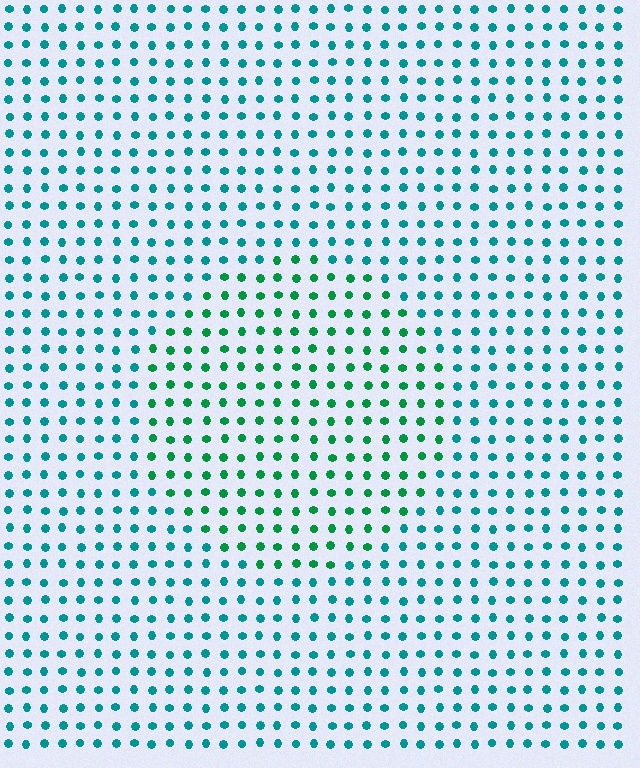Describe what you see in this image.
The image is filled with small teal elements in a uniform arrangement. A circle-shaped region is visible where the elements are tinted to a slightly different hue, forming a subtle color boundary.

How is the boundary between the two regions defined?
The boundary is defined purely by a slight shift in hue (about 33 degrees). Spacing, size, and orientation are identical on both sides.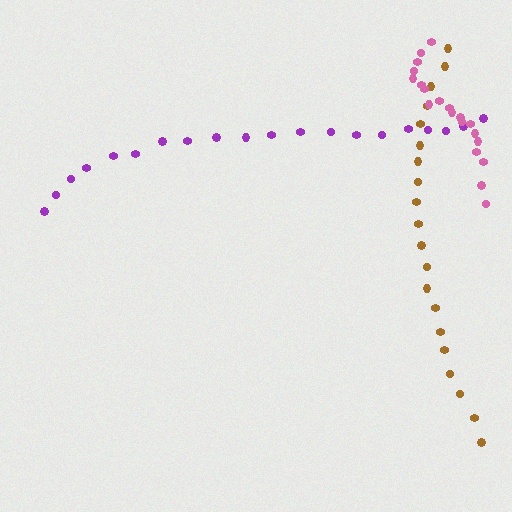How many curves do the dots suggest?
There are 3 distinct paths.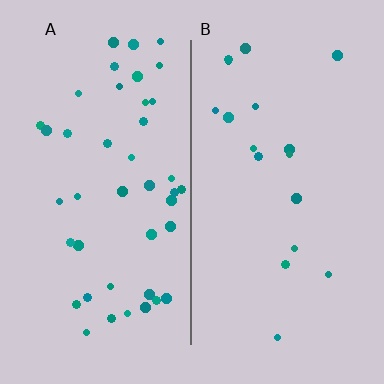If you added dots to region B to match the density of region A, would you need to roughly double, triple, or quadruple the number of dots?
Approximately double.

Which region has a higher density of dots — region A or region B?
A (the left).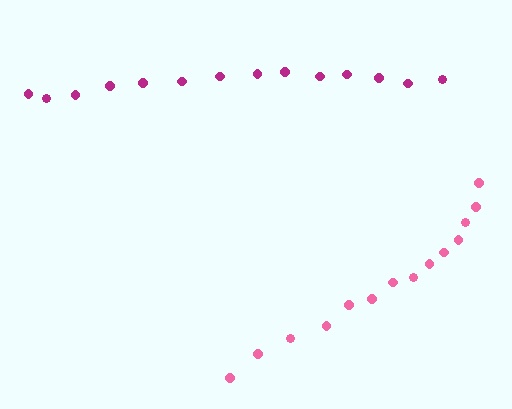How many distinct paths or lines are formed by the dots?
There are 2 distinct paths.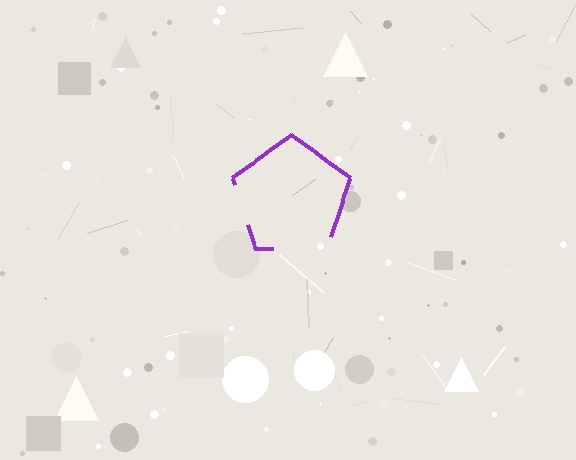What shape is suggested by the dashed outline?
The dashed outline suggests a pentagon.